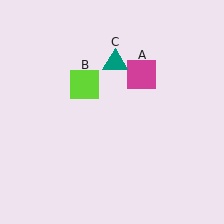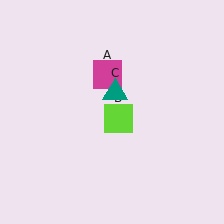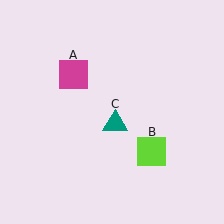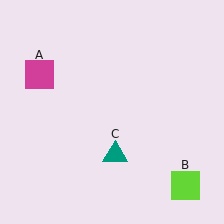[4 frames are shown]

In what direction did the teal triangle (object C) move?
The teal triangle (object C) moved down.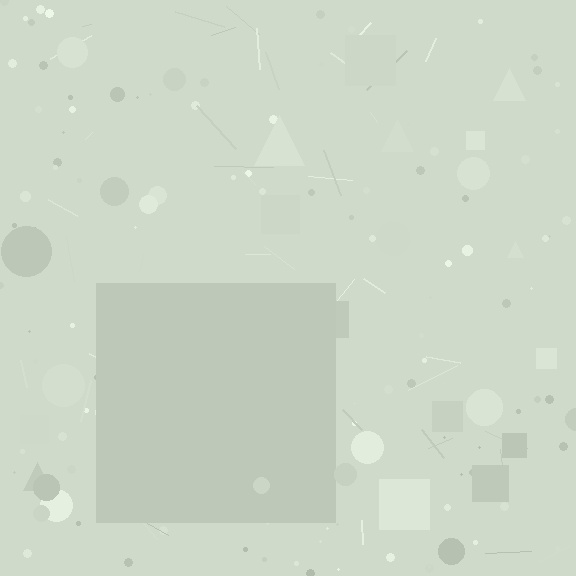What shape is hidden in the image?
A square is hidden in the image.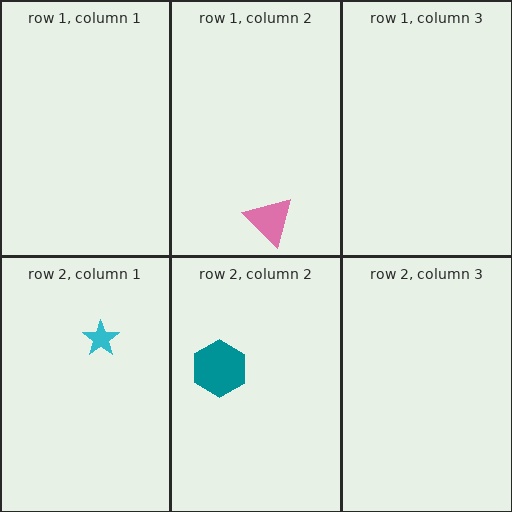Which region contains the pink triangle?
The row 1, column 2 region.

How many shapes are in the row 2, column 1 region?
1.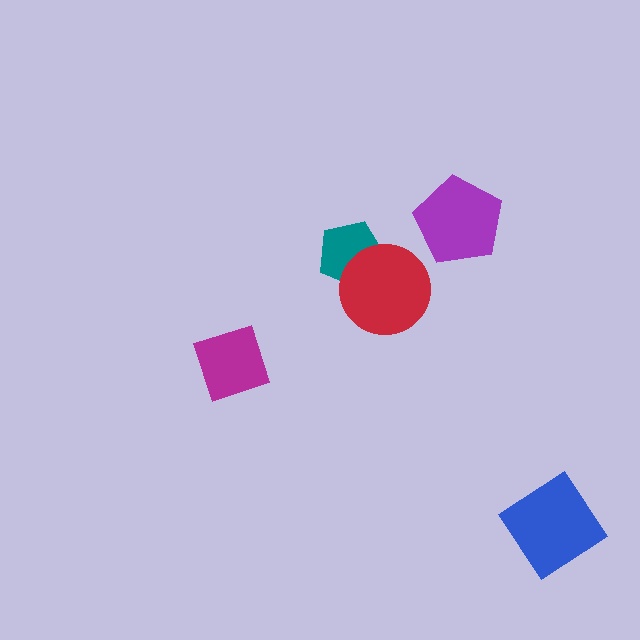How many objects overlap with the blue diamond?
0 objects overlap with the blue diamond.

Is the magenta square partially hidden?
No, no other shape covers it.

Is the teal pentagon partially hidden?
Yes, it is partially covered by another shape.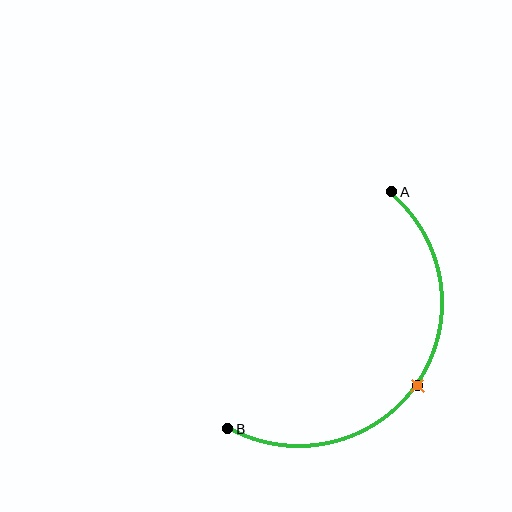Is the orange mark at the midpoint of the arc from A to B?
Yes. The orange mark lies on the arc at equal arc-length from both A and B — it is the arc midpoint.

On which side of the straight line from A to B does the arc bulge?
The arc bulges below and to the right of the straight line connecting A and B.